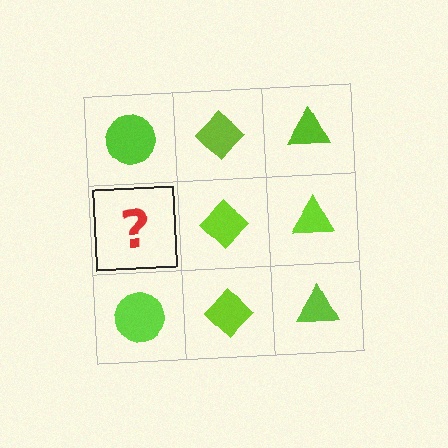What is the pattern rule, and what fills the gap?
The rule is that each column has a consistent shape. The gap should be filled with a lime circle.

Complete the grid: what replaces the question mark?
The question mark should be replaced with a lime circle.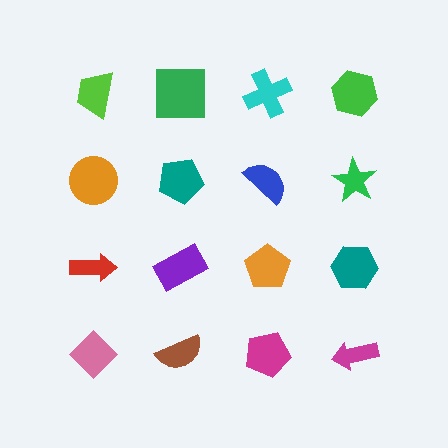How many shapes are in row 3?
4 shapes.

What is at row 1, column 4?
A green hexagon.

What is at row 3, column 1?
A red arrow.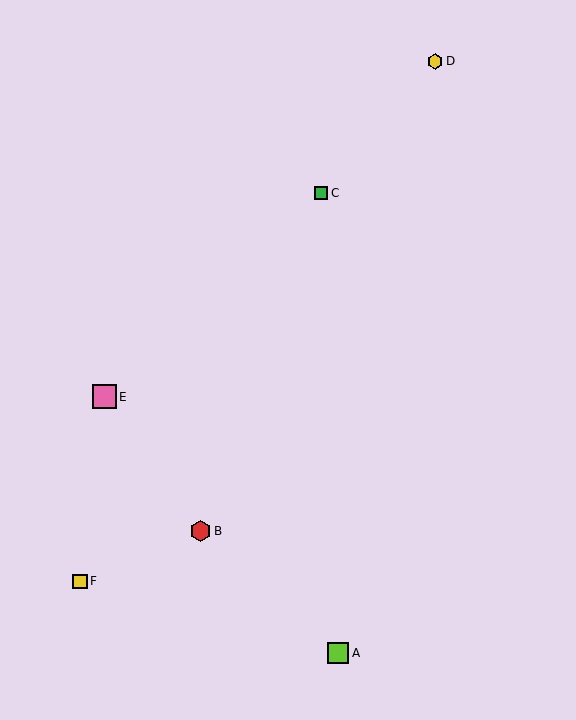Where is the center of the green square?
The center of the green square is at (321, 193).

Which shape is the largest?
The pink square (labeled E) is the largest.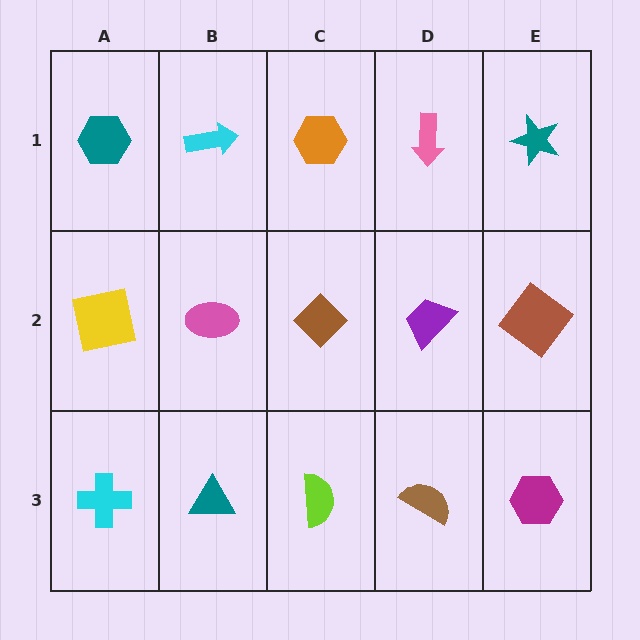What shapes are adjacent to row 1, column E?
A brown diamond (row 2, column E), a pink arrow (row 1, column D).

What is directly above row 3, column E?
A brown diamond.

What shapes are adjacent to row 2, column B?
A cyan arrow (row 1, column B), a teal triangle (row 3, column B), a yellow square (row 2, column A), a brown diamond (row 2, column C).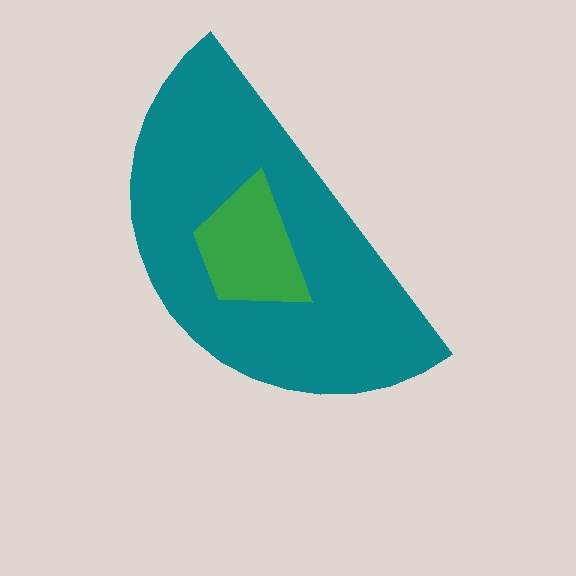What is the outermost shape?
The teal semicircle.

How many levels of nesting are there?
2.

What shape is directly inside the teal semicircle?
The green trapezoid.